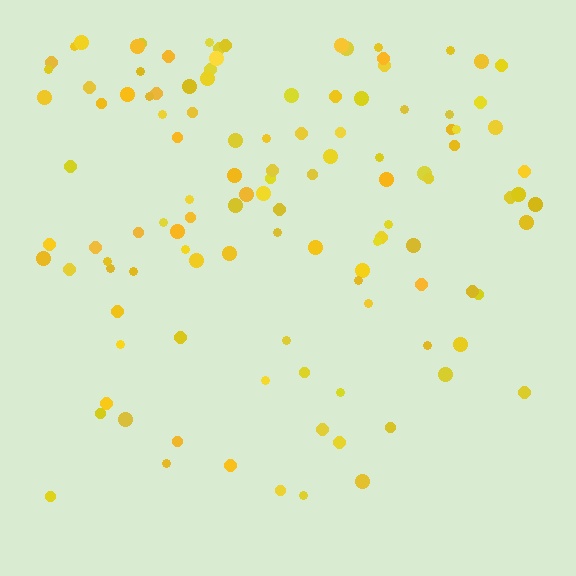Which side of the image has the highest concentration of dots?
The top.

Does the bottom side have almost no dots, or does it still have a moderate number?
Still a moderate number, just noticeably fewer than the top.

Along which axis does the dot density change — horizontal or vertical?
Vertical.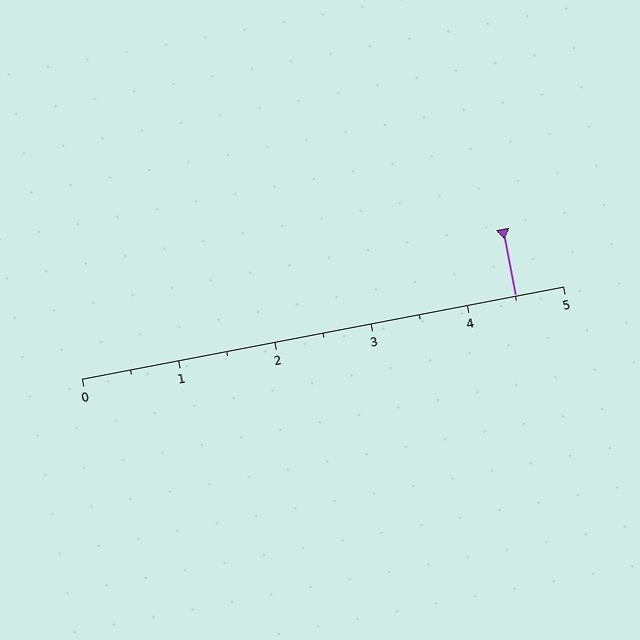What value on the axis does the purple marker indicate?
The marker indicates approximately 4.5.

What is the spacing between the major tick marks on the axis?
The major ticks are spaced 1 apart.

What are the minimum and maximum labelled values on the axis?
The axis runs from 0 to 5.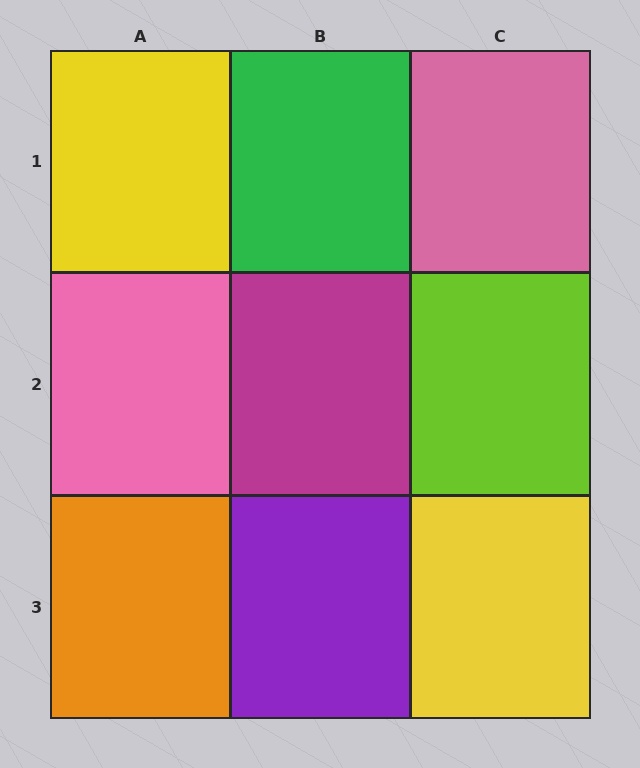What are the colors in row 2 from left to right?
Pink, magenta, lime.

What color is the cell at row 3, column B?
Purple.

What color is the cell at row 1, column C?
Pink.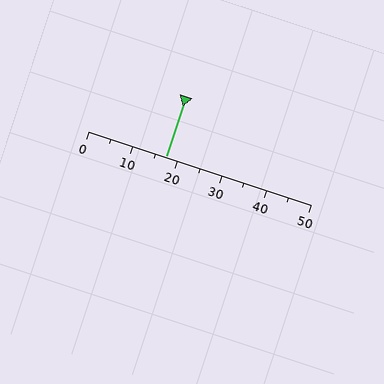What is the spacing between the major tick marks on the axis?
The major ticks are spaced 10 apart.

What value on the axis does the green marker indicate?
The marker indicates approximately 17.5.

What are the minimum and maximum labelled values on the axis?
The axis runs from 0 to 50.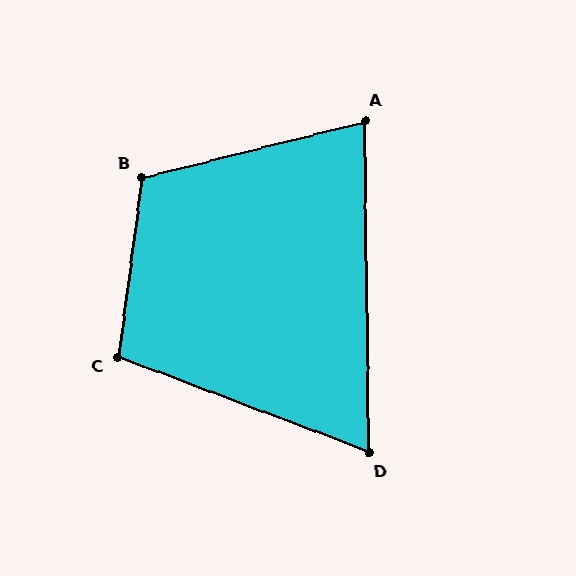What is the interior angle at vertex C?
Approximately 103 degrees (obtuse).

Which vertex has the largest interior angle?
B, at approximately 111 degrees.